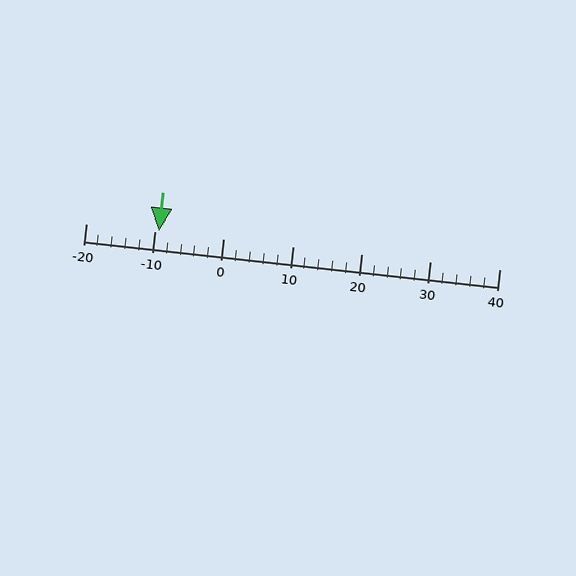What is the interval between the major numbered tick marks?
The major tick marks are spaced 10 units apart.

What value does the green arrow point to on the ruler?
The green arrow points to approximately -9.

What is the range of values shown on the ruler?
The ruler shows values from -20 to 40.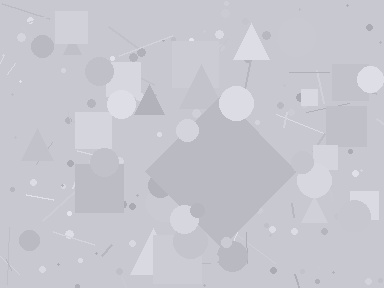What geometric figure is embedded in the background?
A diamond is embedded in the background.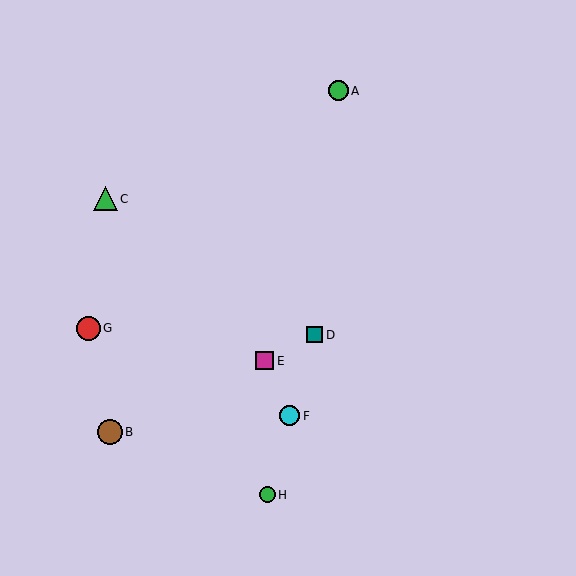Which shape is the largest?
The brown circle (labeled B) is the largest.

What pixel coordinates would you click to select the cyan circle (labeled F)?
Click at (290, 416) to select the cyan circle F.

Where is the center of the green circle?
The center of the green circle is at (338, 91).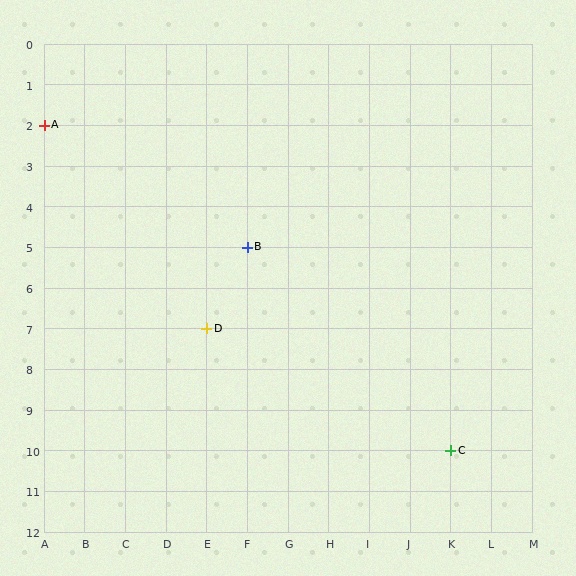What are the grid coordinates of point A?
Point A is at grid coordinates (A, 2).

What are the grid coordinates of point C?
Point C is at grid coordinates (K, 10).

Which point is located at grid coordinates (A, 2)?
Point A is at (A, 2).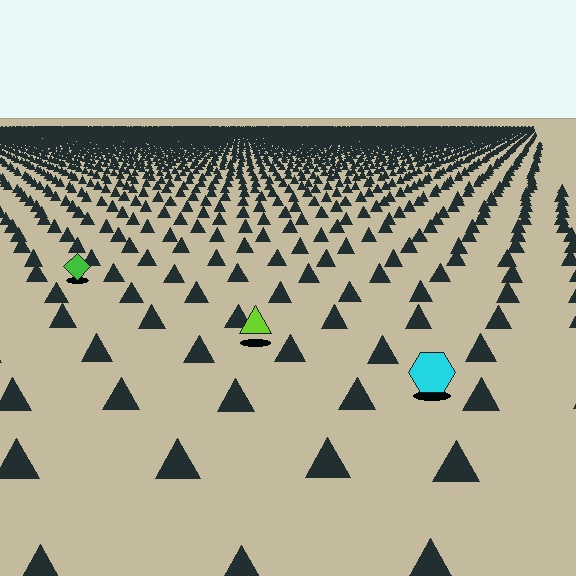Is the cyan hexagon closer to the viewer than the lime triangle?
Yes. The cyan hexagon is closer — you can tell from the texture gradient: the ground texture is coarser near it.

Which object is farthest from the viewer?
The green diamond is farthest from the viewer. It appears smaller and the ground texture around it is denser.